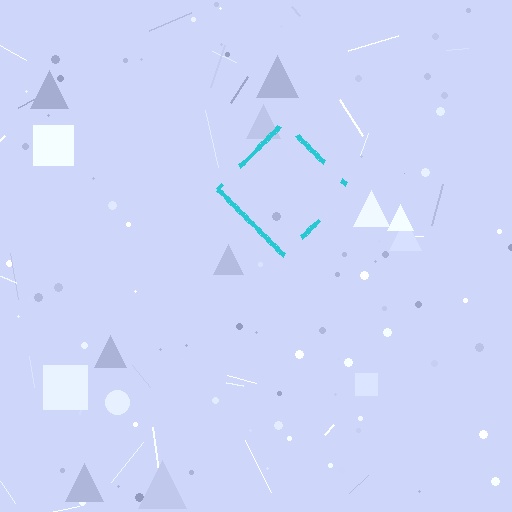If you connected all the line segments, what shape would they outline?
They would outline a diamond.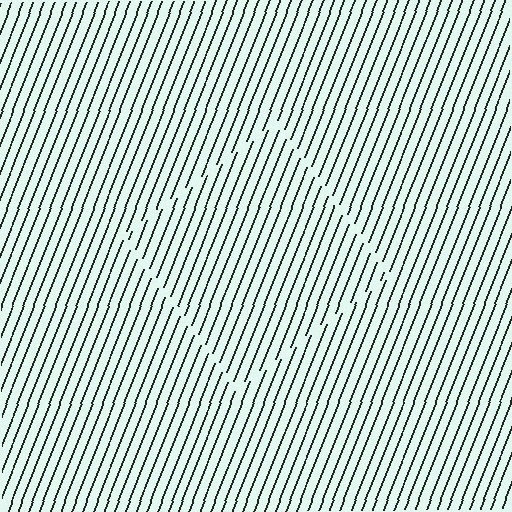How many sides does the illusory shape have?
4 sides — the line-ends trace a square.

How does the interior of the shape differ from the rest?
The interior of the shape contains the same grating, shifted by half a period — the contour is defined by the phase discontinuity where line-ends from the inner and outer gratings abut.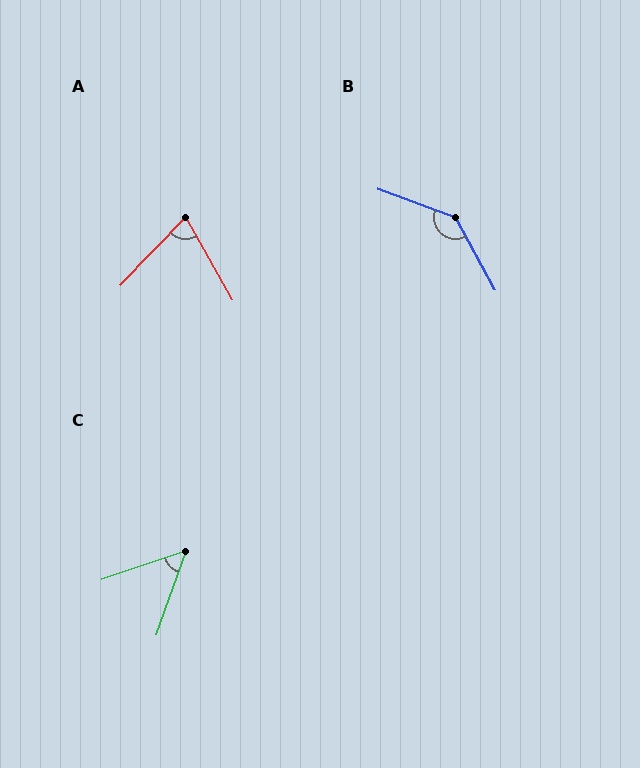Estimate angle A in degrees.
Approximately 73 degrees.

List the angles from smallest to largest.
C (52°), A (73°), B (139°).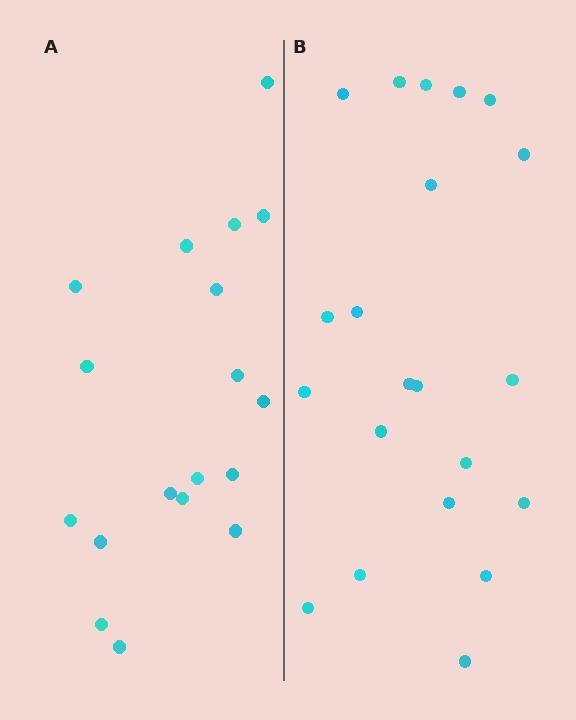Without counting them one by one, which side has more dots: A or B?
Region B (the right region) has more dots.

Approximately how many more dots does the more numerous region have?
Region B has just a few more — roughly 2 or 3 more dots than region A.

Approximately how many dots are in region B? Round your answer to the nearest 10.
About 20 dots. (The exact count is 21, which rounds to 20.)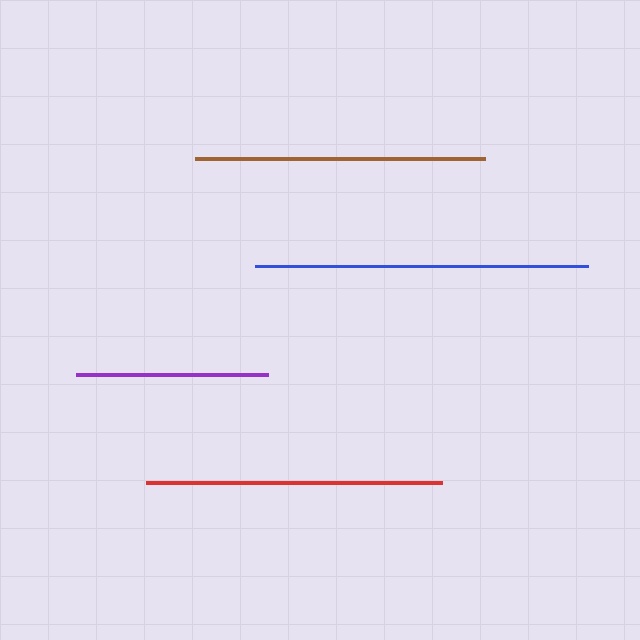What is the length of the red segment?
The red segment is approximately 296 pixels long.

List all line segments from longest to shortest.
From longest to shortest: blue, red, brown, purple.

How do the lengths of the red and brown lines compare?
The red and brown lines are approximately the same length.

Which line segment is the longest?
The blue line is the longest at approximately 333 pixels.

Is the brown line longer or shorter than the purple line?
The brown line is longer than the purple line.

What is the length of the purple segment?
The purple segment is approximately 191 pixels long.